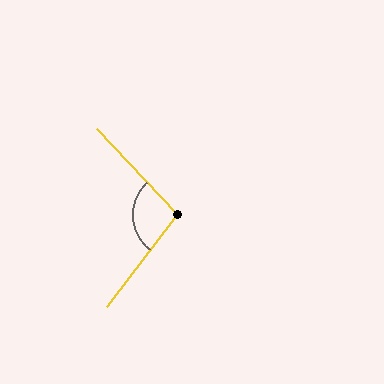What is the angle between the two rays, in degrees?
Approximately 100 degrees.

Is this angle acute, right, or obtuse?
It is obtuse.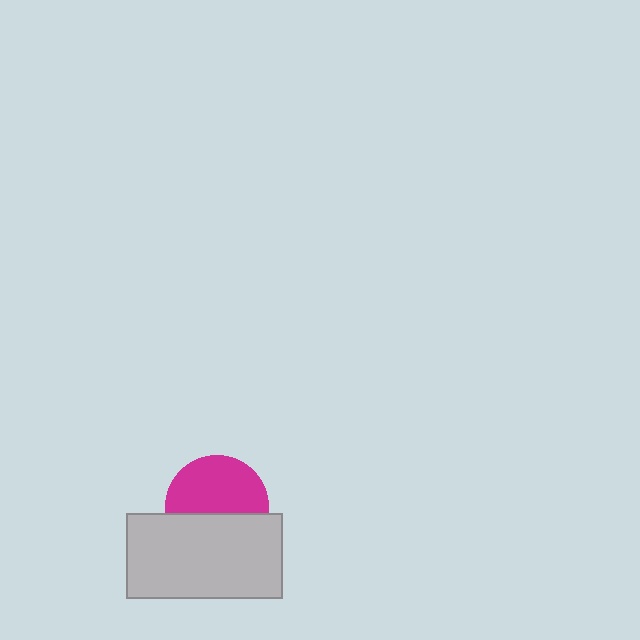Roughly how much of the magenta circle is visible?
About half of it is visible (roughly 58%).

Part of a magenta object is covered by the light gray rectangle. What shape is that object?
It is a circle.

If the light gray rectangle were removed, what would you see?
You would see the complete magenta circle.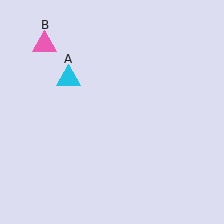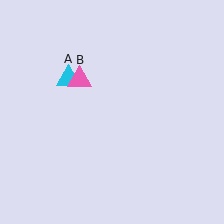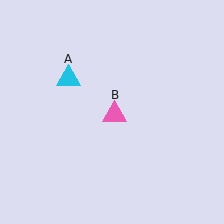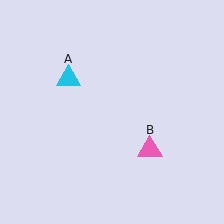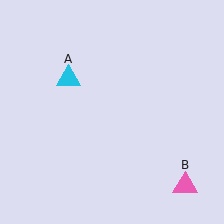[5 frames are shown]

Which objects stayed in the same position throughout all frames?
Cyan triangle (object A) remained stationary.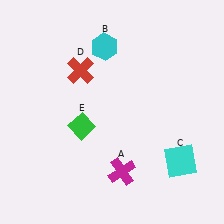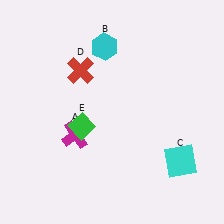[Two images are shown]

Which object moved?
The magenta cross (A) moved left.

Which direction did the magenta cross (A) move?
The magenta cross (A) moved left.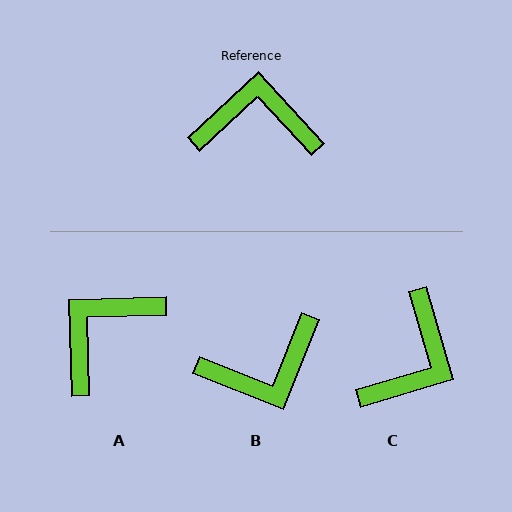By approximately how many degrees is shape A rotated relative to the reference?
Approximately 49 degrees counter-clockwise.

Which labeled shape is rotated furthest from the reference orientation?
B, about 154 degrees away.